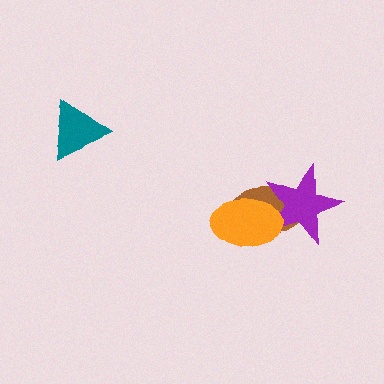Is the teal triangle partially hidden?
No, no other shape covers it.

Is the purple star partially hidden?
Yes, it is partially covered by another shape.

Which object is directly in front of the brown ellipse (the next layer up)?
The purple star is directly in front of the brown ellipse.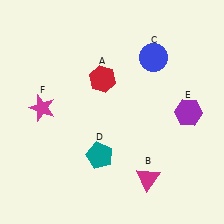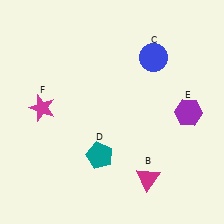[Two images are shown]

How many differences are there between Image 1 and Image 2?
There is 1 difference between the two images.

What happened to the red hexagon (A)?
The red hexagon (A) was removed in Image 2. It was in the top-left area of Image 1.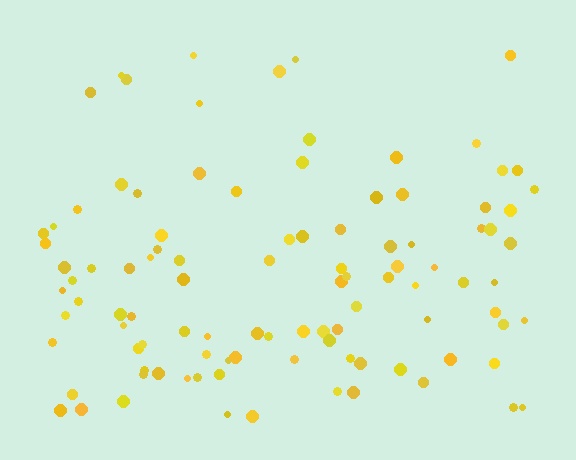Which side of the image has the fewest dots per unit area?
The top.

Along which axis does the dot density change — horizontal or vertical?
Vertical.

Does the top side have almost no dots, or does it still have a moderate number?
Still a moderate number, just noticeably fewer than the bottom.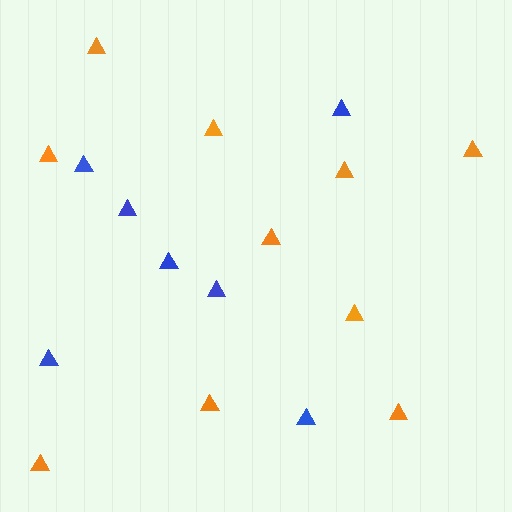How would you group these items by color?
There are 2 groups: one group of blue triangles (7) and one group of orange triangles (10).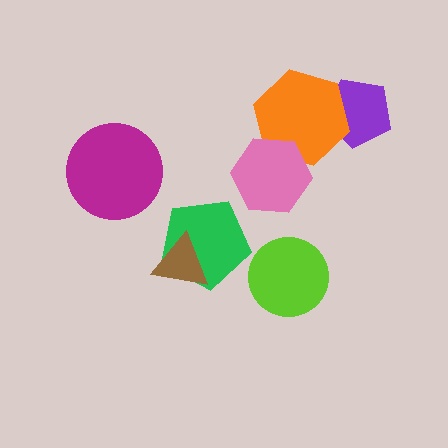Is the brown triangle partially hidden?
No, no other shape covers it.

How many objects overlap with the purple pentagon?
1 object overlaps with the purple pentagon.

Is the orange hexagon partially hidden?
Yes, it is partially covered by another shape.